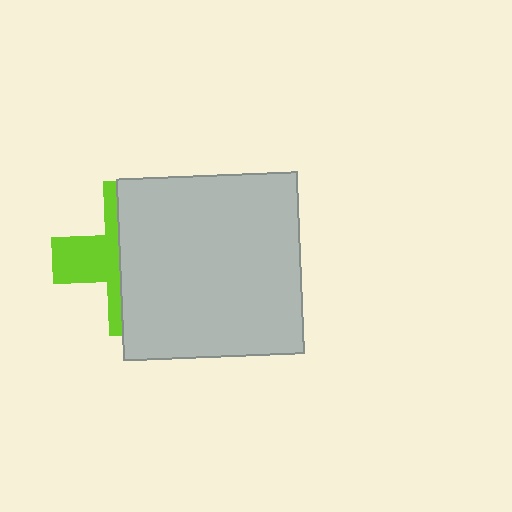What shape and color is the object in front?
The object in front is a light gray square.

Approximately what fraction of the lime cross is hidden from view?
Roughly 62% of the lime cross is hidden behind the light gray square.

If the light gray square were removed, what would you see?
You would see the complete lime cross.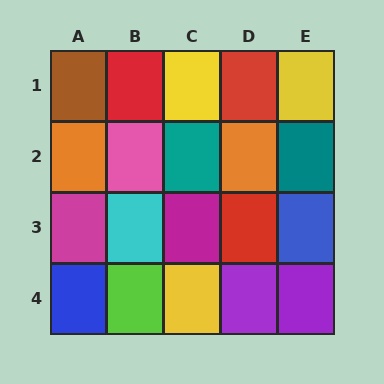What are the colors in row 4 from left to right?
Blue, lime, yellow, purple, purple.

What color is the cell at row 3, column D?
Red.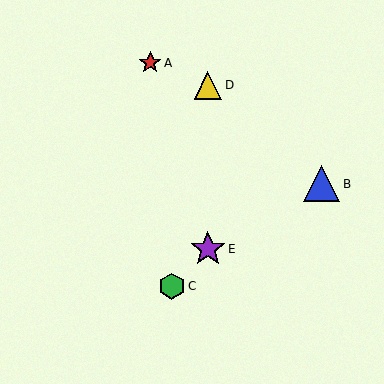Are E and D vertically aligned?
Yes, both are at x≈208.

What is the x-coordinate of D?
Object D is at x≈208.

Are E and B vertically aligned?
No, E is at x≈208 and B is at x≈322.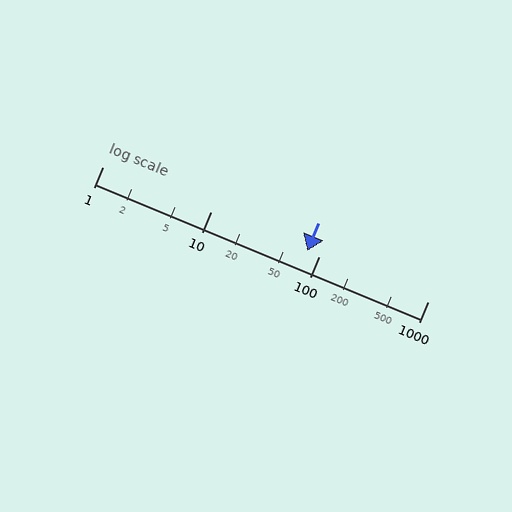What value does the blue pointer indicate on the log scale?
The pointer indicates approximately 77.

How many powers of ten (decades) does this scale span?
The scale spans 3 decades, from 1 to 1000.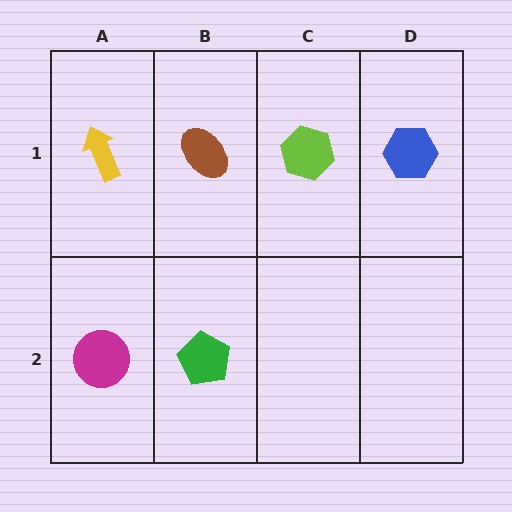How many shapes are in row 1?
4 shapes.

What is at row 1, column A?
A yellow arrow.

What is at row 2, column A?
A magenta circle.